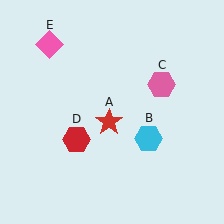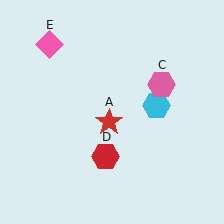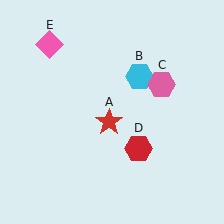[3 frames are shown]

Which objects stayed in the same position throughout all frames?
Red star (object A) and pink hexagon (object C) and pink diamond (object E) remained stationary.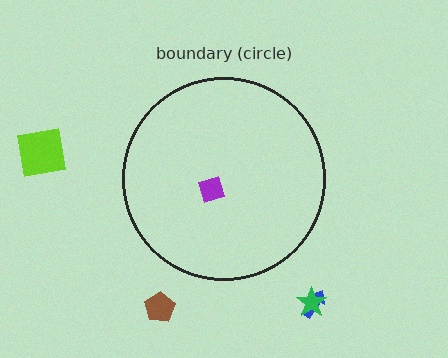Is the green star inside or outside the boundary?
Outside.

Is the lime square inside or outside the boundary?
Outside.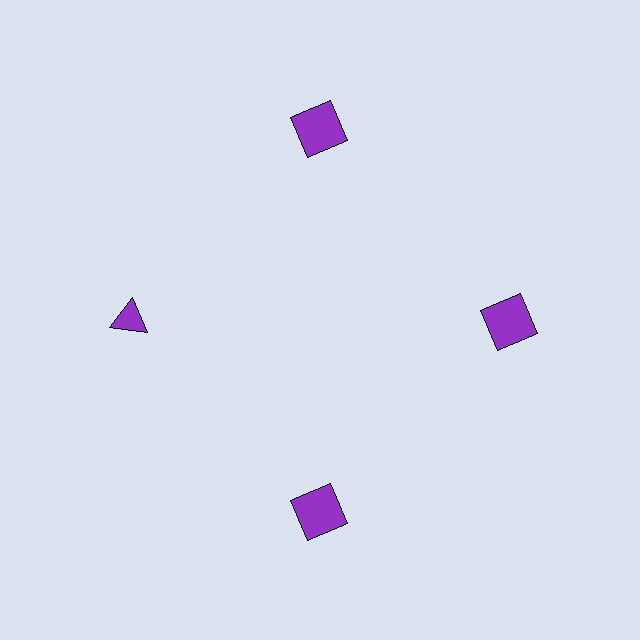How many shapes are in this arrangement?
There are 4 shapes arranged in a ring pattern.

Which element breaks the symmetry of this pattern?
The purple triangle at roughly the 9 o'clock position breaks the symmetry. All other shapes are purple squares.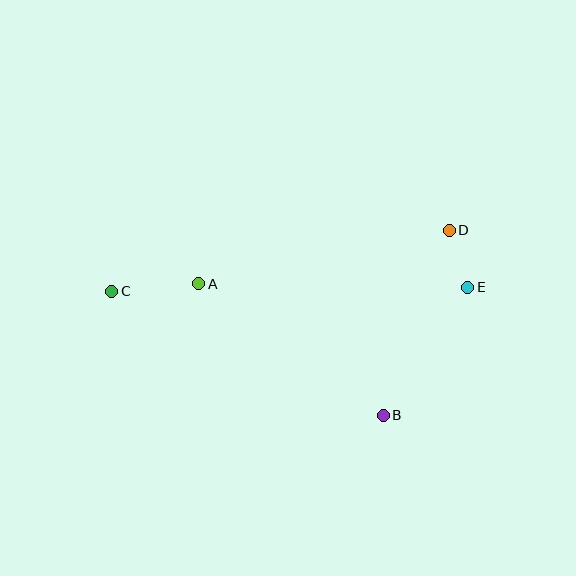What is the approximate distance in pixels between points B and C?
The distance between B and C is approximately 299 pixels.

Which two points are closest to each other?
Points D and E are closest to each other.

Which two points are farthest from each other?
Points C and E are farthest from each other.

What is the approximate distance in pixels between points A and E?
The distance between A and E is approximately 269 pixels.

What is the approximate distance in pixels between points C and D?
The distance between C and D is approximately 343 pixels.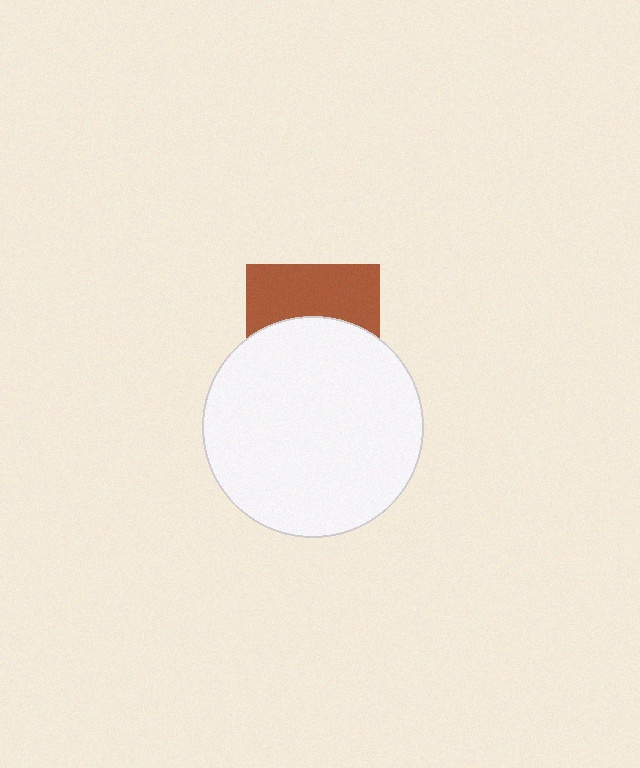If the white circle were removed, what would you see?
You would see the complete brown square.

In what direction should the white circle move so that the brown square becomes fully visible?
The white circle should move down. That is the shortest direction to clear the overlap and leave the brown square fully visible.